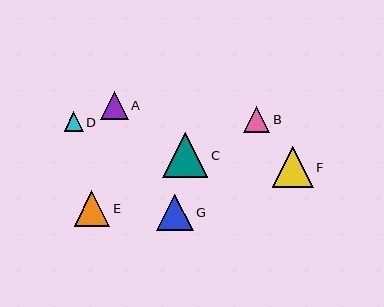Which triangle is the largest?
Triangle C is the largest with a size of approximately 45 pixels.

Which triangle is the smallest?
Triangle D is the smallest with a size of approximately 19 pixels.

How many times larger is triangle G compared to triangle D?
Triangle G is approximately 1.9 times the size of triangle D.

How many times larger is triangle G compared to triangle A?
Triangle G is approximately 1.3 times the size of triangle A.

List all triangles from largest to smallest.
From largest to smallest: C, F, G, E, A, B, D.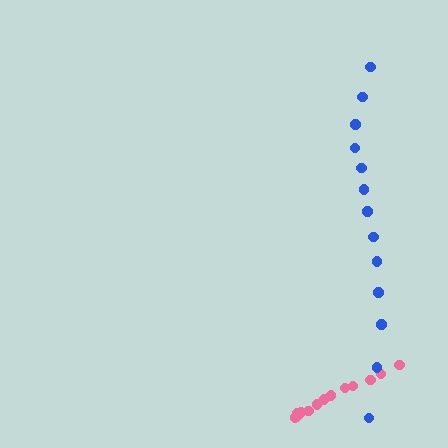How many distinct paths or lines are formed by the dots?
There are 2 distinct paths.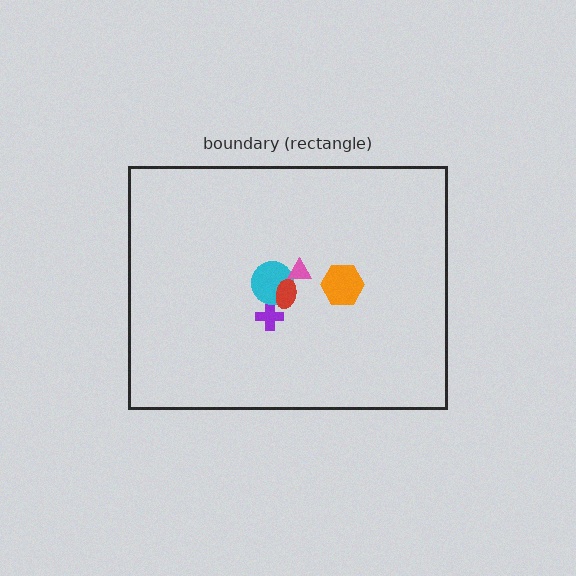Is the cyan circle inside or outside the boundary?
Inside.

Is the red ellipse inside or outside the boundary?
Inside.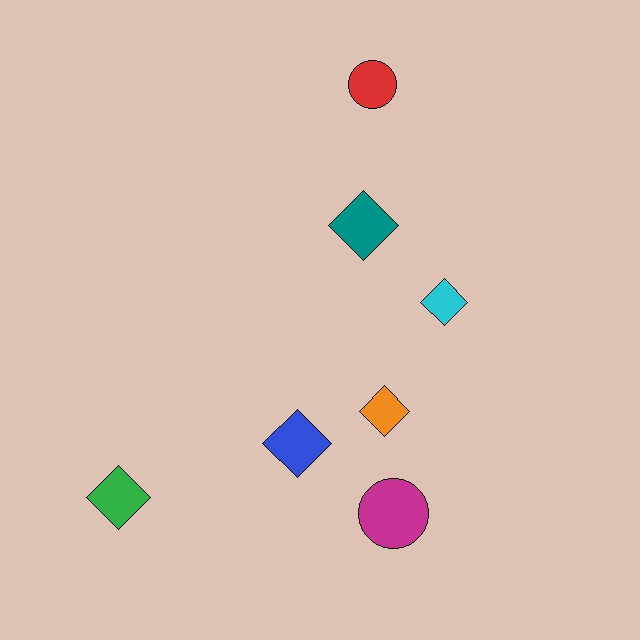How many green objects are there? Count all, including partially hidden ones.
There is 1 green object.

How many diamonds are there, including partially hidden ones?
There are 5 diamonds.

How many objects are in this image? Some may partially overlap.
There are 7 objects.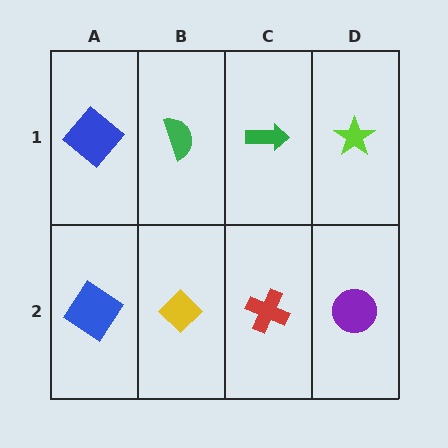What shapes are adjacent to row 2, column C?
A green arrow (row 1, column C), a yellow diamond (row 2, column B), a purple circle (row 2, column D).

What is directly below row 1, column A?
A blue diamond.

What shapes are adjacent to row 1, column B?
A yellow diamond (row 2, column B), a blue diamond (row 1, column A), a green arrow (row 1, column C).